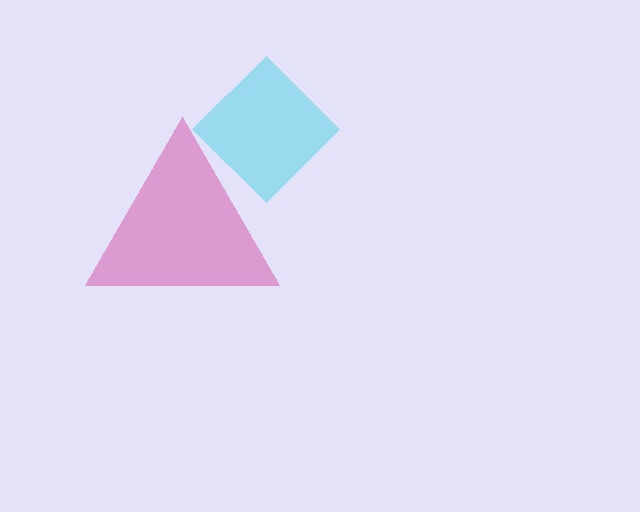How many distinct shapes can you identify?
There are 2 distinct shapes: a magenta triangle, a cyan diamond.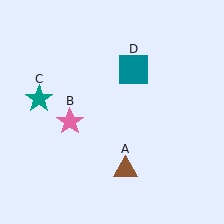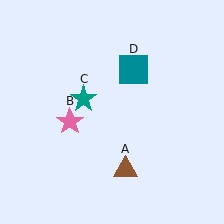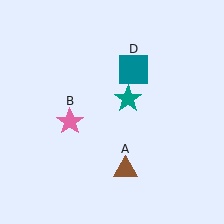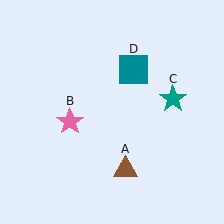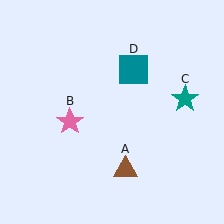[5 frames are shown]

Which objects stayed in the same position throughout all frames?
Brown triangle (object A) and pink star (object B) and teal square (object D) remained stationary.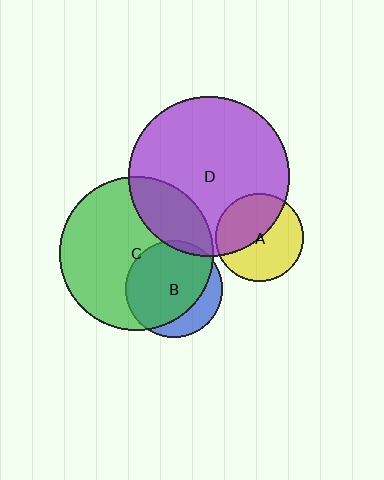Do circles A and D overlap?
Yes.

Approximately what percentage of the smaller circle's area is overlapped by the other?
Approximately 45%.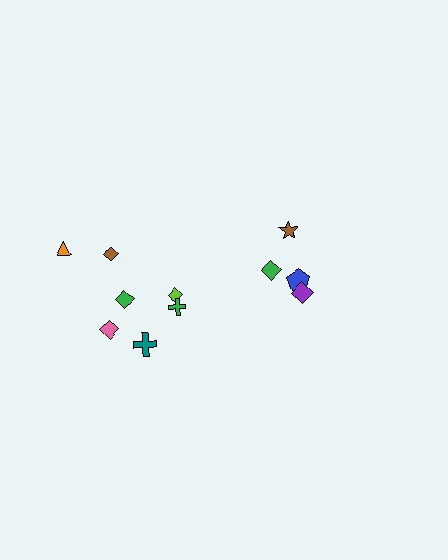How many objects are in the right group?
There are 4 objects.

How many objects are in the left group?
There are 7 objects.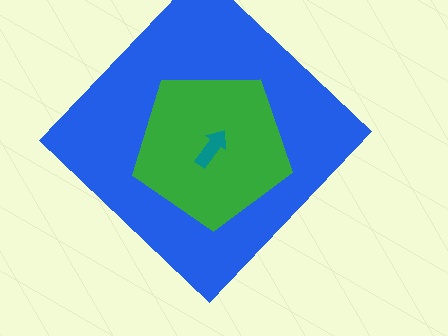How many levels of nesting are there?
3.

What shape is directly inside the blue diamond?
The green pentagon.